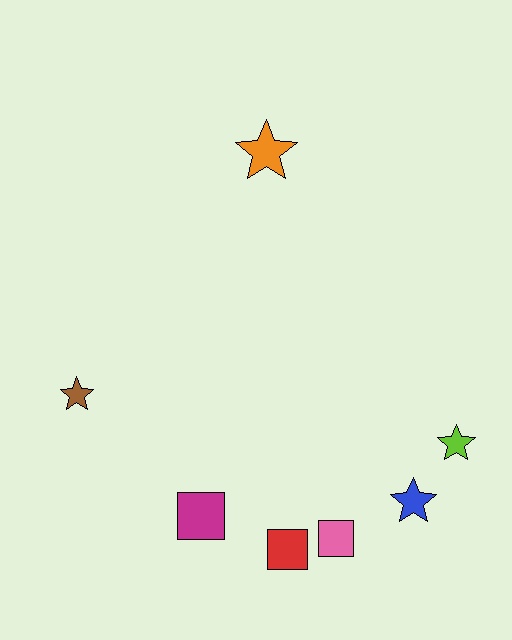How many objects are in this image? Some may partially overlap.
There are 7 objects.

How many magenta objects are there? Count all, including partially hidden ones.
There is 1 magenta object.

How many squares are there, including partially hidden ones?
There are 3 squares.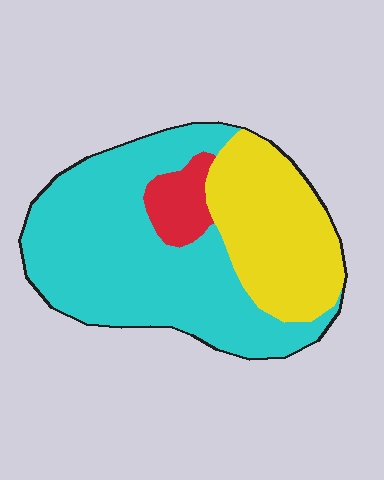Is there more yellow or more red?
Yellow.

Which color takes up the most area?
Cyan, at roughly 60%.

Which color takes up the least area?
Red, at roughly 10%.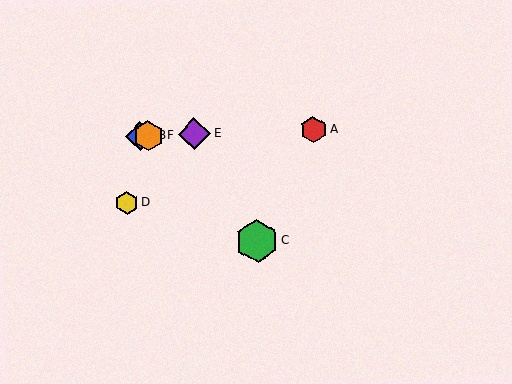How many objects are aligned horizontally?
4 objects (A, B, E, F) are aligned horizontally.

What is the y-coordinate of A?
Object A is at y≈129.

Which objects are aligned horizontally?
Objects A, B, E, F are aligned horizontally.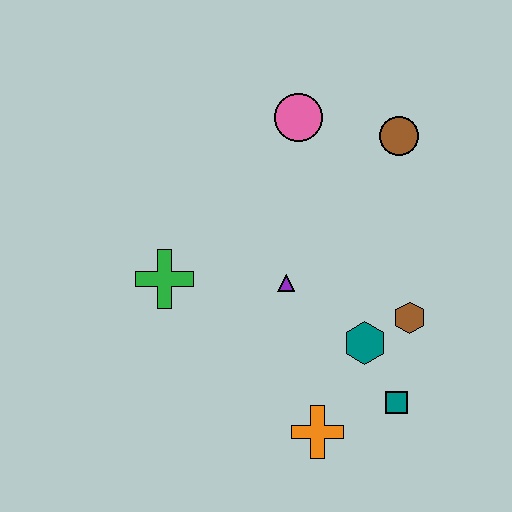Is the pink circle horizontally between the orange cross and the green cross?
Yes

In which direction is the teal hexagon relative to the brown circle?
The teal hexagon is below the brown circle.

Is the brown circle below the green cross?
No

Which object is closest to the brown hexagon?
The teal hexagon is closest to the brown hexagon.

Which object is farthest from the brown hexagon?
The green cross is farthest from the brown hexagon.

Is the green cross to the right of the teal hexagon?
No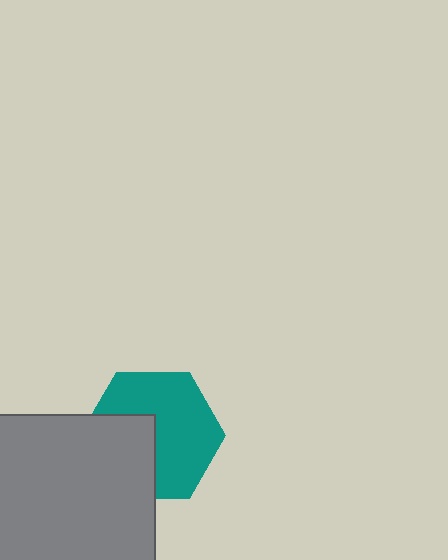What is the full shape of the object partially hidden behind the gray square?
The partially hidden object is a teal hexagon.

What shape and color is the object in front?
The object in front is a gray square.